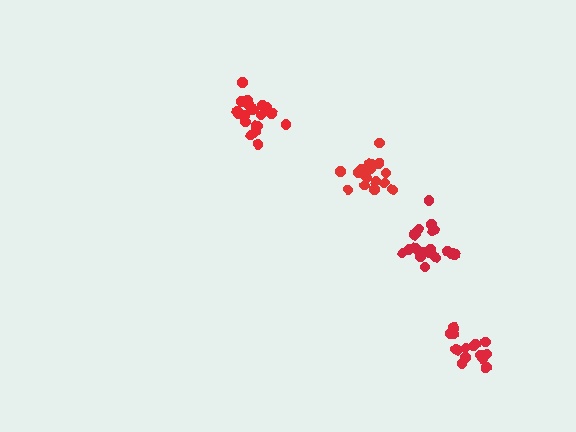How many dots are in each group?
Group 1: 19 dots, Group 2: 18 dots, Group 3: 16 dots, Group 4: 20 dots (73 total).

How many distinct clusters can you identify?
There are 4 distinct clusters.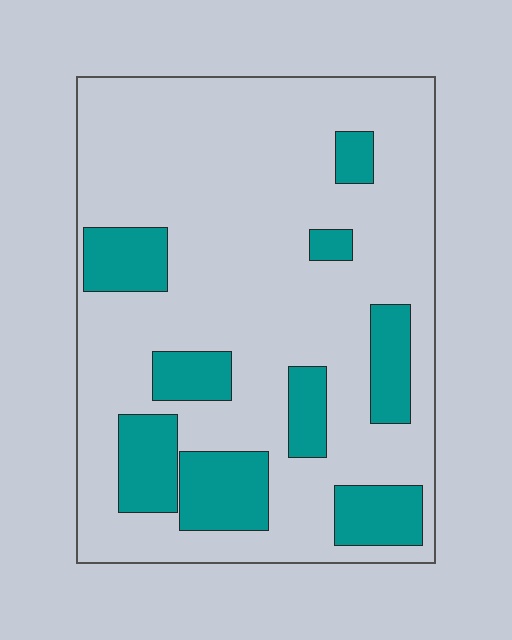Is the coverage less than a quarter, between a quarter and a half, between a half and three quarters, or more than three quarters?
Less than a quarter.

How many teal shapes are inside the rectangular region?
9.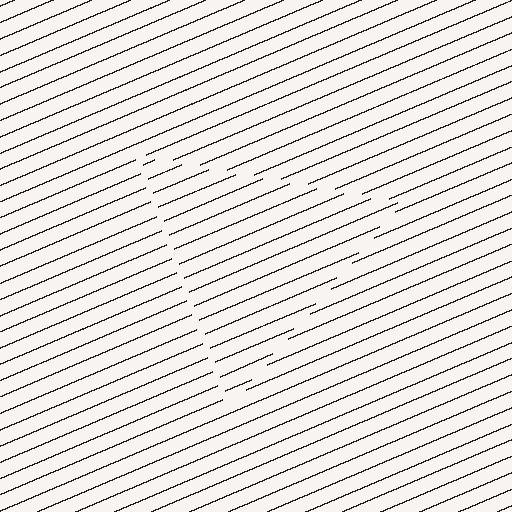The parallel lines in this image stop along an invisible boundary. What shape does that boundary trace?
An illusory triangle. The interior of the shape contains the same grating, shifted by half a period — the contour is defined by the phase discontinuity where line-ends from the inner and outer gratings abut.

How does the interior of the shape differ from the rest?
The interior of the shape contains the same grating, shifted by half a period — the contour is defined by the phase discontinuity where line-ends from the inner and outer gratings abut.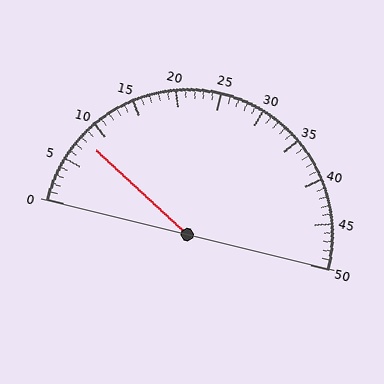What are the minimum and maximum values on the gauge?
The gauge ranges from 0 to 50.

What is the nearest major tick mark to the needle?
The nearest major tick mark is 10.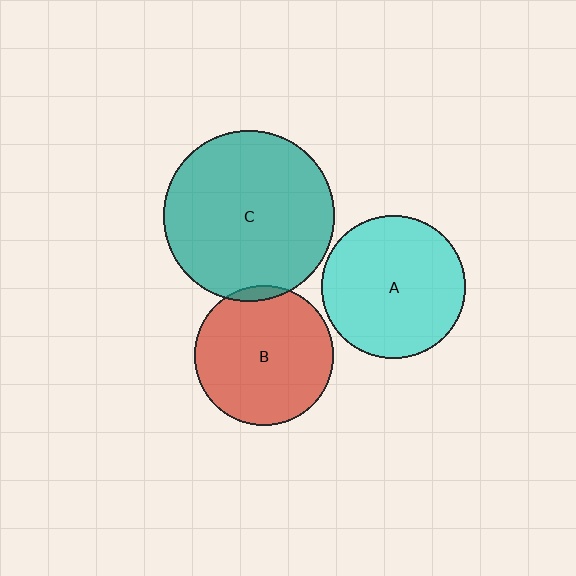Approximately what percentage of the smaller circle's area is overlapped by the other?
Approximately 5%.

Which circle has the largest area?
Circle C (teal).